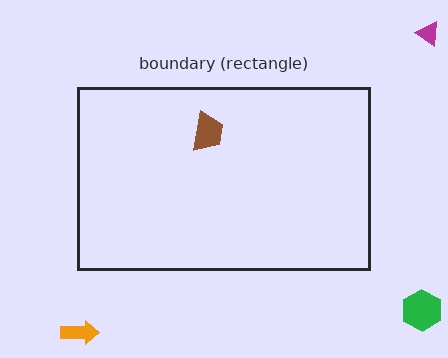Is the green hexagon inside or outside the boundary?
Outside.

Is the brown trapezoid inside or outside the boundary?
Inside.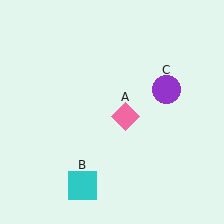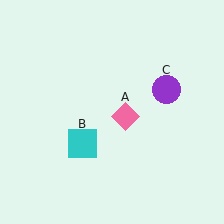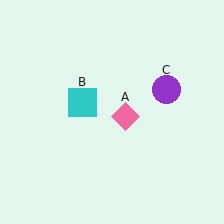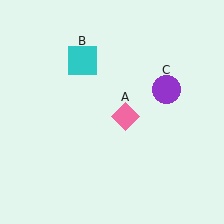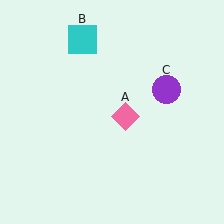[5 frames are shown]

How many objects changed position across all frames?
1 object changed position: cyan square (object B).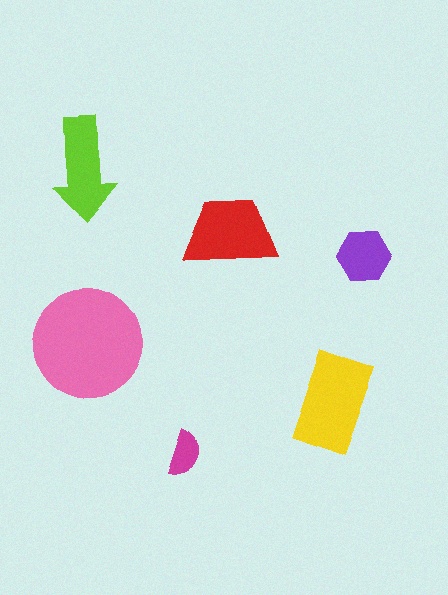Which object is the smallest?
The magenta semicircle.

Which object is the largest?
The pink circle.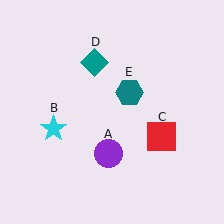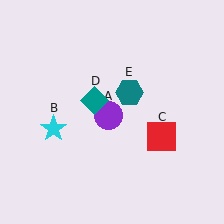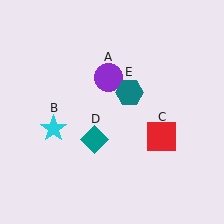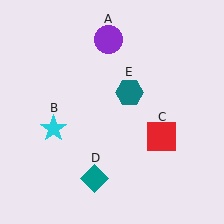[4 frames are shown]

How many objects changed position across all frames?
2 objects changed position: purple circle (object A), teal diamond (object D).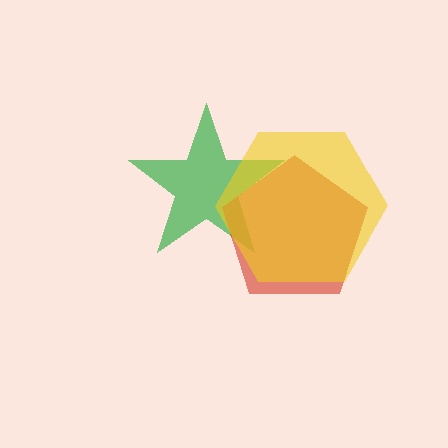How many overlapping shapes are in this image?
There are 3 overlapping shapes in the image.